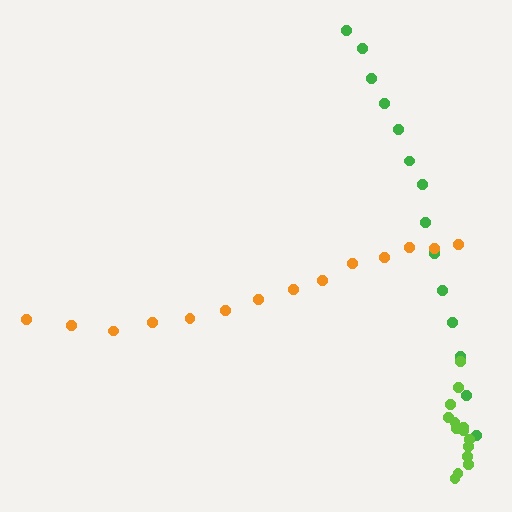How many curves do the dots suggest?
There are 3 distinct paths.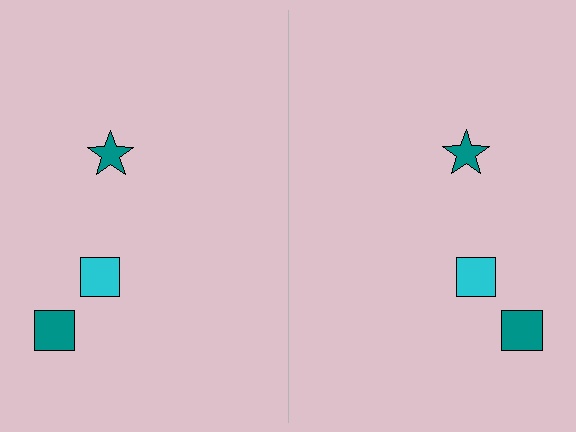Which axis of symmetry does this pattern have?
The pattern has a vertical axis of symmetry running through the center of the image.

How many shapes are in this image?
There are 6 shapes in this image.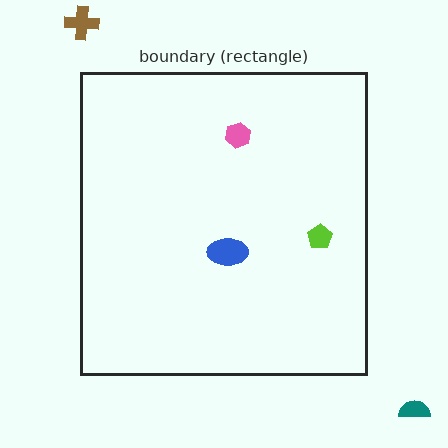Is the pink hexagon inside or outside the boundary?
Inside.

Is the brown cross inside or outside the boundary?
Outside.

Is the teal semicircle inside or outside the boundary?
Outside.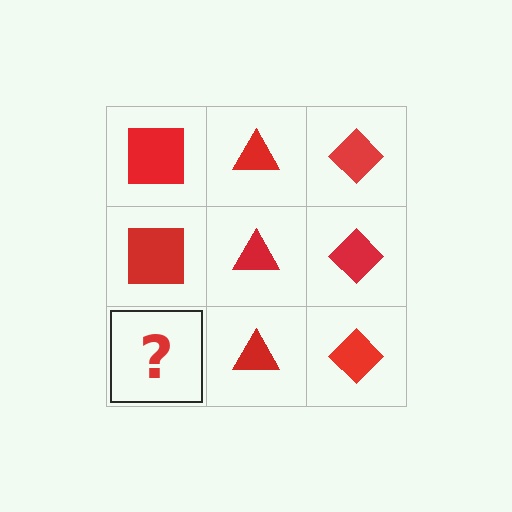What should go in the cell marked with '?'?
The missing cell should contain a red square.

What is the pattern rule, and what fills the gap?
The rule is that each column has a consistent shape. The gap should be filled with a red square.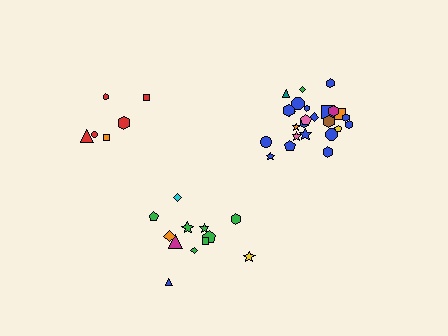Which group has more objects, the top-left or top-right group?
The top-right group.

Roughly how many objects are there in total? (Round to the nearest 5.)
Roughly 45 objects in total.